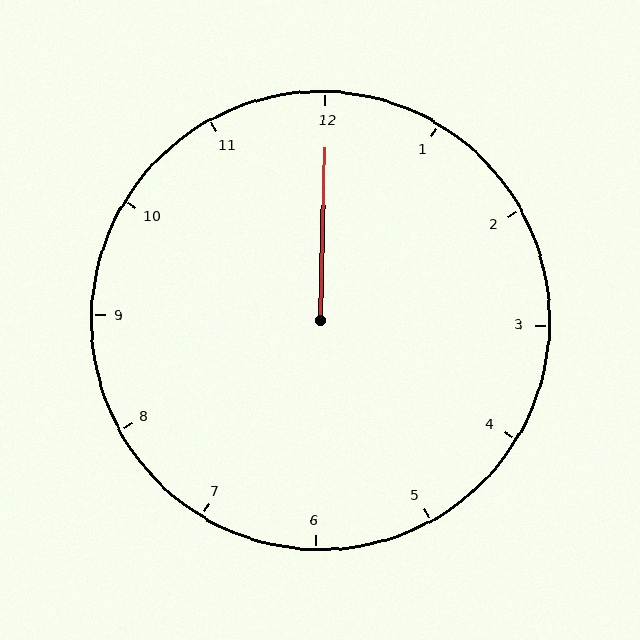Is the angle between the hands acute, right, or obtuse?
It is acute.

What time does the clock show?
12:00.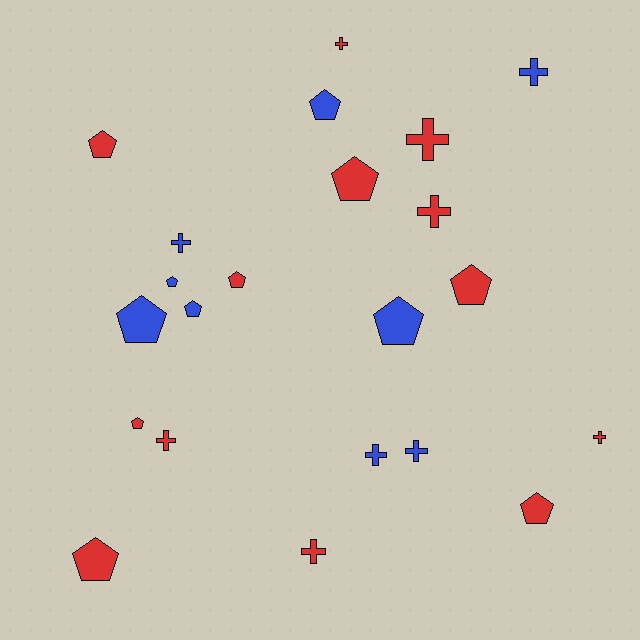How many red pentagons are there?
There are 7 red pentagons.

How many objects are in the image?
There are 22 objects.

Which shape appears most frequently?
Pentagon, with 12 objects.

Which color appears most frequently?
Red, with 13 objects.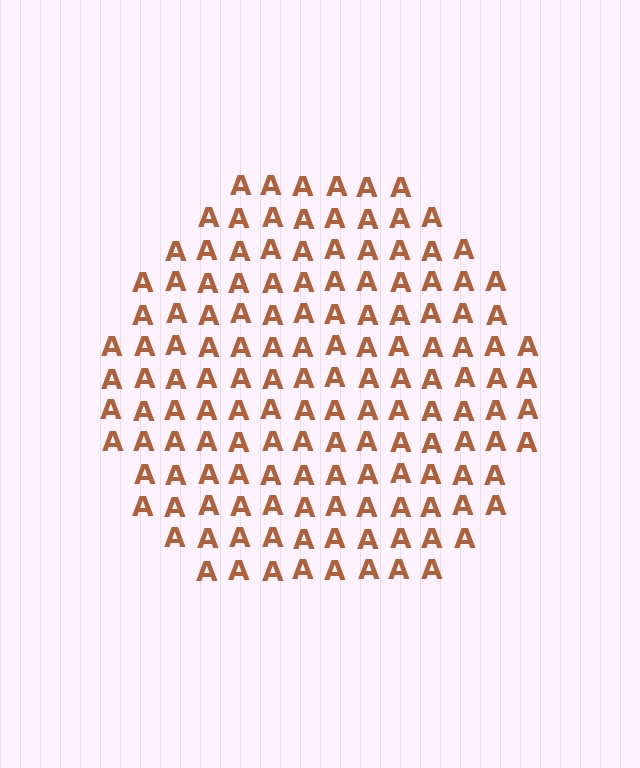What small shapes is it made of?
It is made of small letter A's.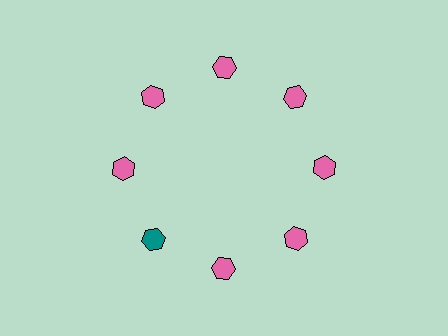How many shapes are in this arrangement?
There are 8 shapes arranged in a ring pattern.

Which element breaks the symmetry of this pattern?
The teal hexagon at roughly the 8 o'clock position breaks the symmetry. All other shapes are pink hexagons.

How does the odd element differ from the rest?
It has a different color: teal instead of pink.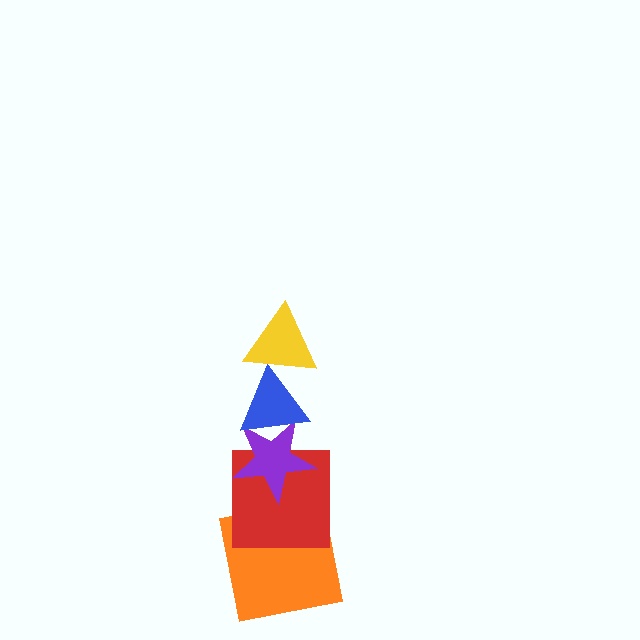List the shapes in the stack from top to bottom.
From top to bottom: the yellow triangle, the blue triangle, the purple star, the red square, the orange square.